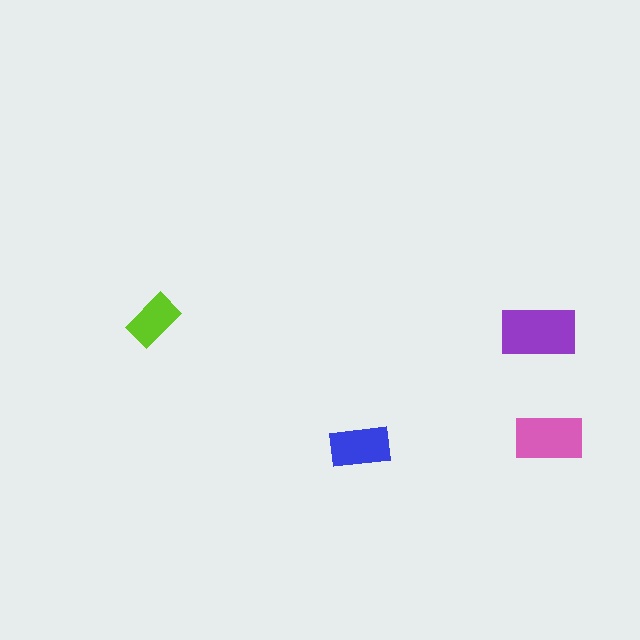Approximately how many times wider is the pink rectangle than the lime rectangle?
About 1.5 times wider.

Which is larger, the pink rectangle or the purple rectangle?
The purple one.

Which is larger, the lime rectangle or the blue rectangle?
The blue one.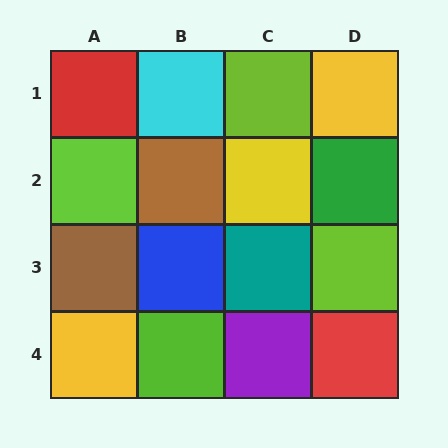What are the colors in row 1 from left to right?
Red, cyan, lime, yellow.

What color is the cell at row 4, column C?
Purple.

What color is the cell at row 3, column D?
Lime.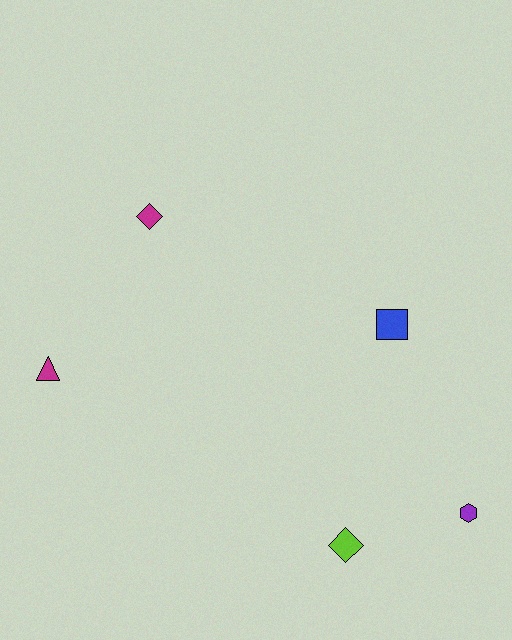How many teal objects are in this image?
There are no teal objects.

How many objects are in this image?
There are 5 objects.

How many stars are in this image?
There are no stars.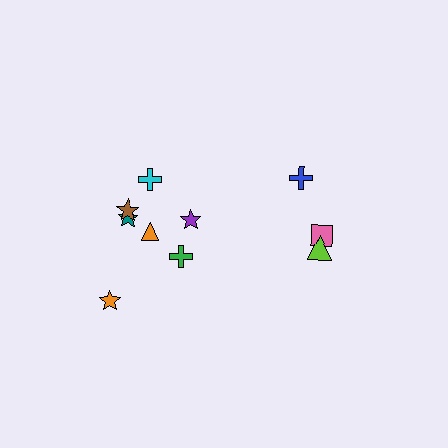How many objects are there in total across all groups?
There are 10 objects.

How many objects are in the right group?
There are 3 objects.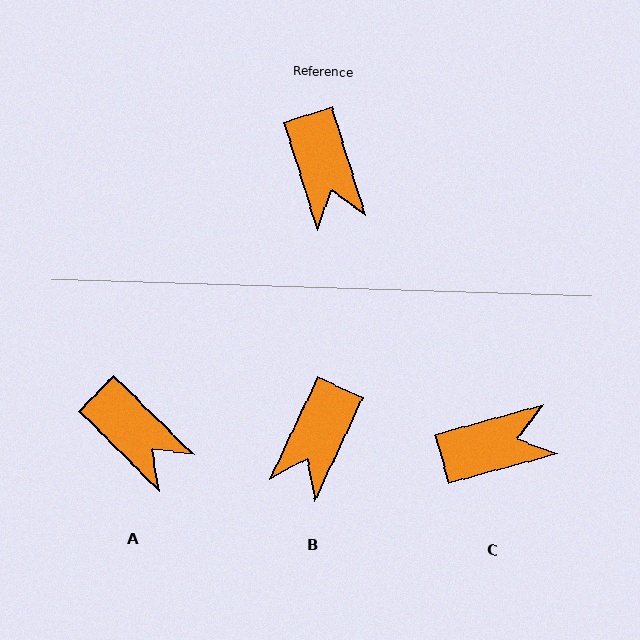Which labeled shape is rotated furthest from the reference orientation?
C, about 88 degrees away.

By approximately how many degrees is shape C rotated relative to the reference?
Approximately 88 degrees counter-clockwise.